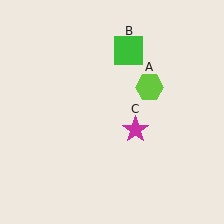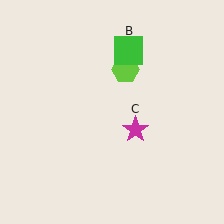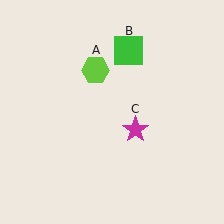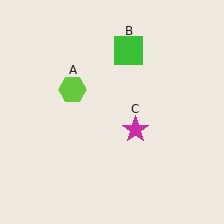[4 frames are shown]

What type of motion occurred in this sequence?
The lime hexagon (object A) rotated counterclockwise around the center of the scene.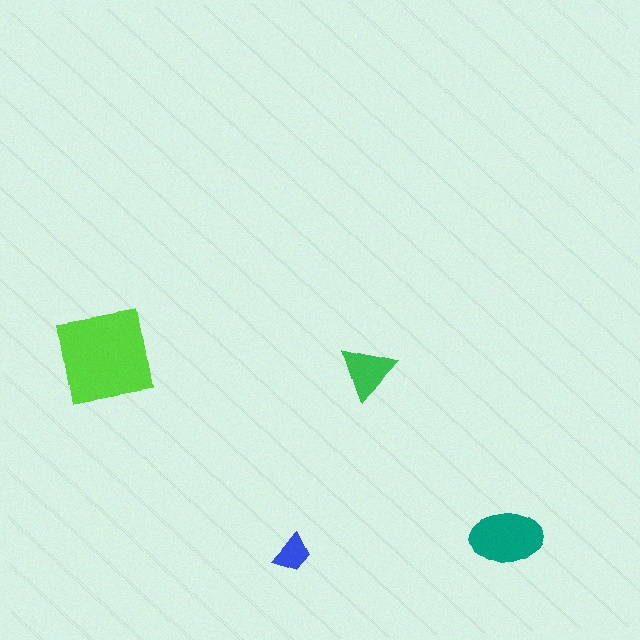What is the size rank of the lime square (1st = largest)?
1st.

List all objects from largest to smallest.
The lime square, the teal ellipse, the green triangle, the blue trapezoid.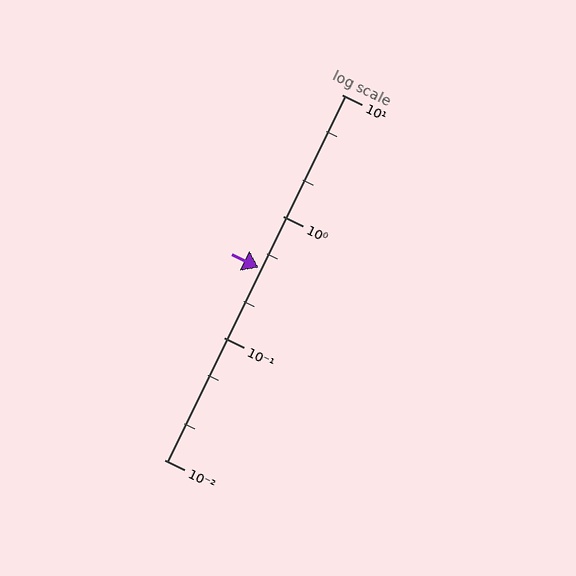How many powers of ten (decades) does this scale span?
The scale spans 3 decades, from 0.01 to 10.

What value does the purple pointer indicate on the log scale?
The pointer indicates approximately 0.38.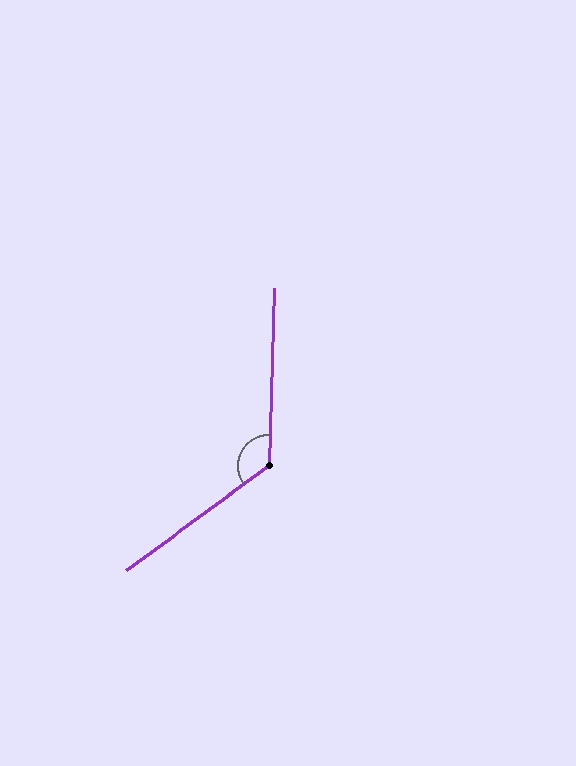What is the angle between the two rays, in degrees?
Approximately 127 degrees.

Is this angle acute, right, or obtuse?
It is obtuse.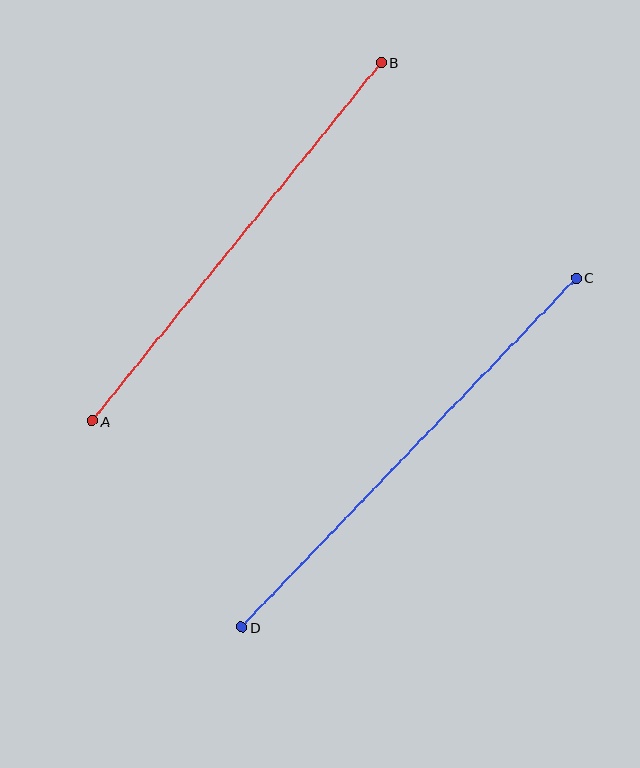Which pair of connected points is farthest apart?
Points C and D are farthest apart.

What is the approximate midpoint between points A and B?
The midpoint is at approximately (237, 242) pixels.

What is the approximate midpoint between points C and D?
The midpoint is at approximately (409, 452) pixels.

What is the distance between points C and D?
The distance is approximately 484 pixels.